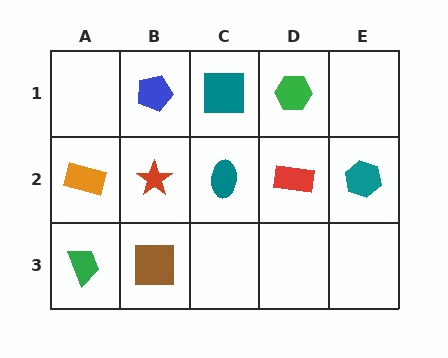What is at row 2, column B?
A red star.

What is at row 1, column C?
A teal square.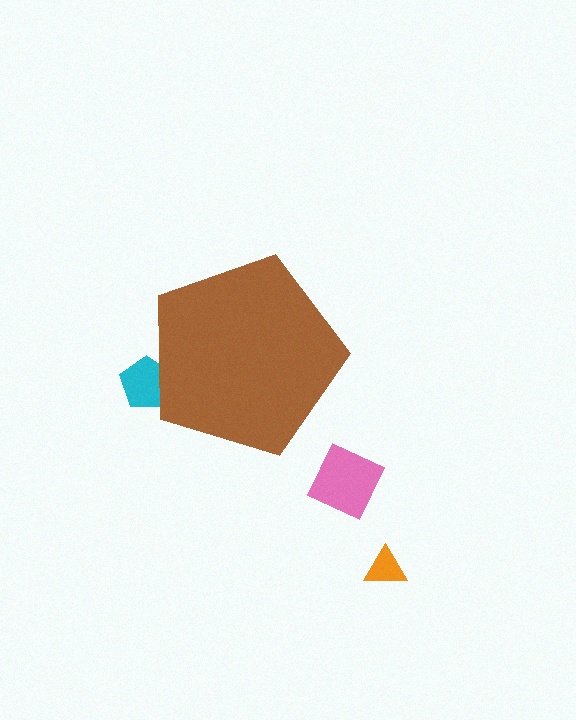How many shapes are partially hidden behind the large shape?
1 shape is partially hidden.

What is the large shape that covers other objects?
A brown pentagon.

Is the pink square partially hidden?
No, the pink square is fully visible.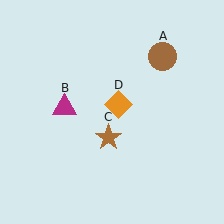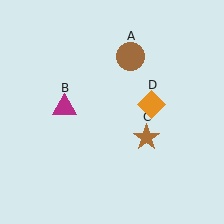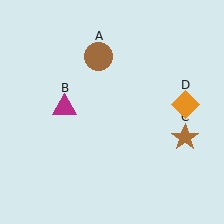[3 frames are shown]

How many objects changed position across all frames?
3 objects changed position: brown circle (object A), brown star (object C), orange diamond (object D).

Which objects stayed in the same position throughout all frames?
Magenta triangle (object B) remained stationary.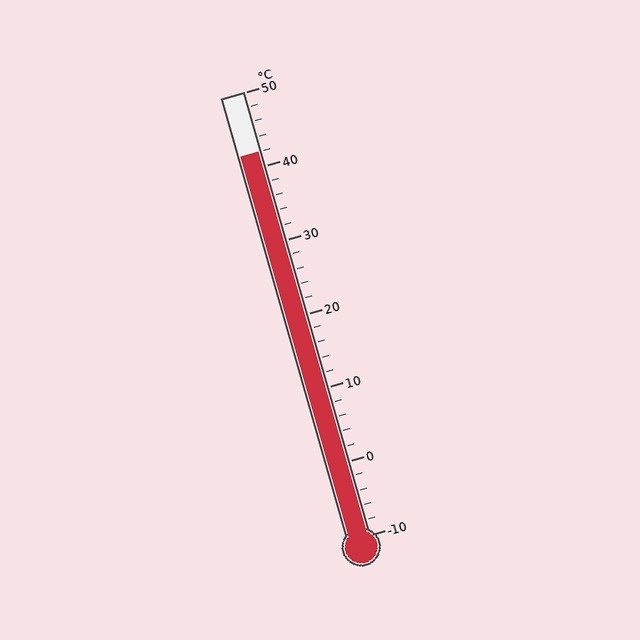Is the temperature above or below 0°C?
The temperature is above 0°C.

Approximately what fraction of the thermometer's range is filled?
The thermometer is filled to approximately 85% of its range.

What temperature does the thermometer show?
The thermometer shows approximately 42°C.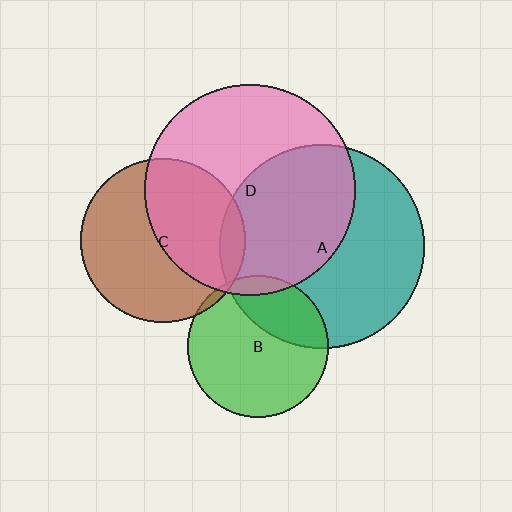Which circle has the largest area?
Circle D (pink).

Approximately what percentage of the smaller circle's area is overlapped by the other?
Approximately 30%.